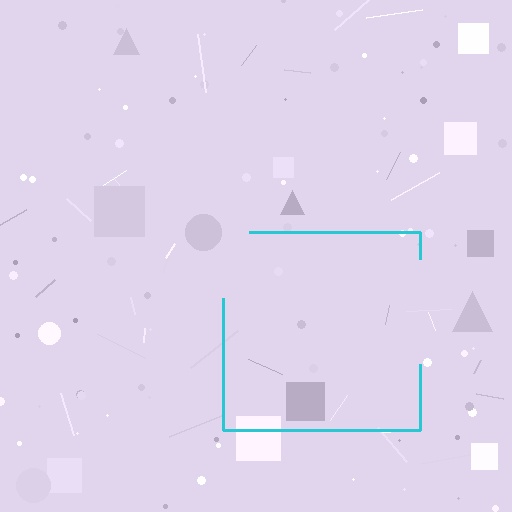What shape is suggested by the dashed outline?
The dashed outline suggests a square.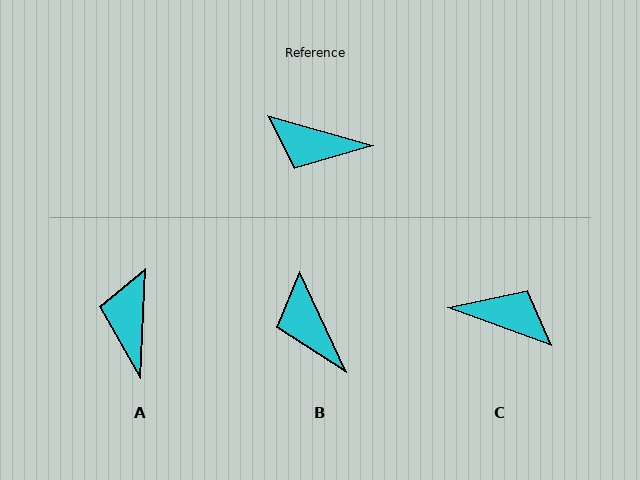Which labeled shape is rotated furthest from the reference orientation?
C, about 176 degrees away.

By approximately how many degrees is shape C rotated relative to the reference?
Approximately 176 degrees counter-clockwise.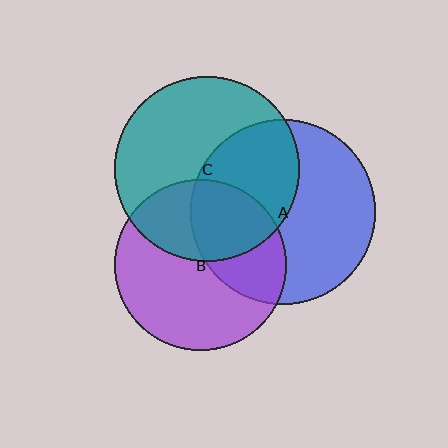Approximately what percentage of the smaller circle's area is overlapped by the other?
Approximately 35%.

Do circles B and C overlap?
Yes.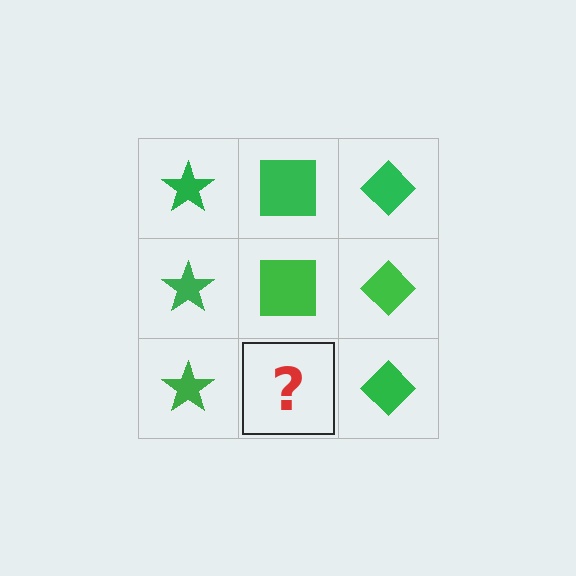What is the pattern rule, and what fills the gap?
The rule is that each column has a consistent shape. The gap should be filled with a green square.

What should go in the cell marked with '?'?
The missing cell should contain a green square.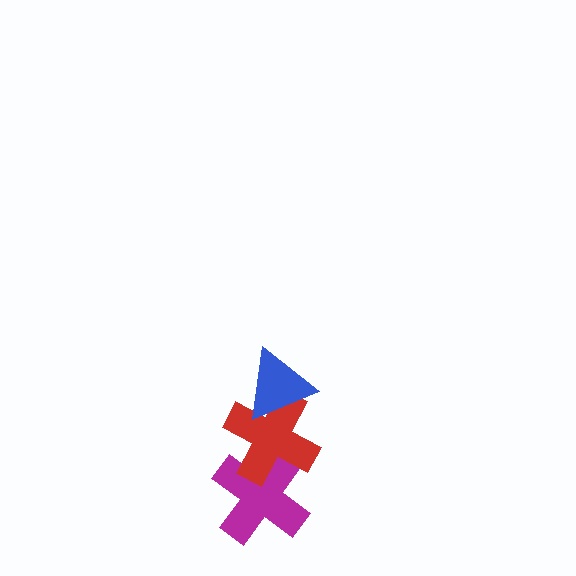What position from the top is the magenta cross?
The magenta cross is 3rd from the top.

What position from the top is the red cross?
The red cross is 2nd from the top.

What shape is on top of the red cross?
The blue triangle is on top of the red cross.